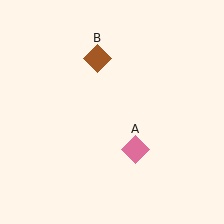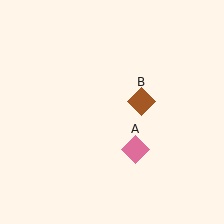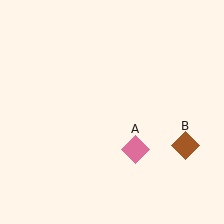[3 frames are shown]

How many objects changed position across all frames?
1 object changed position: brown diamond (object B).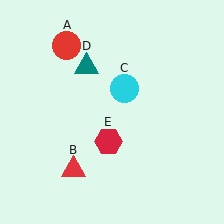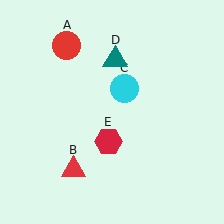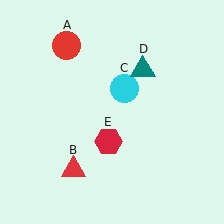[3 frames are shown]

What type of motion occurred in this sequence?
The teal triangle (object D) rotated clockwise around the center of the scene.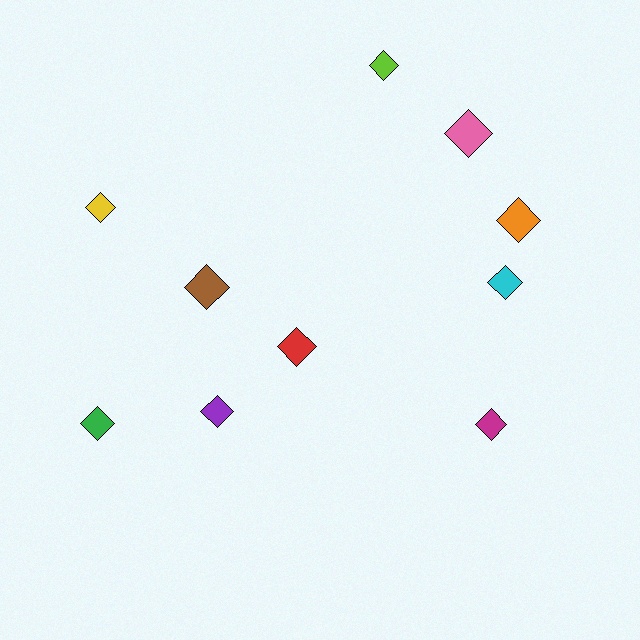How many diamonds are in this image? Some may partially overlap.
There are 10 diamonds.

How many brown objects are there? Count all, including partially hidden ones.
There is 1 brown object.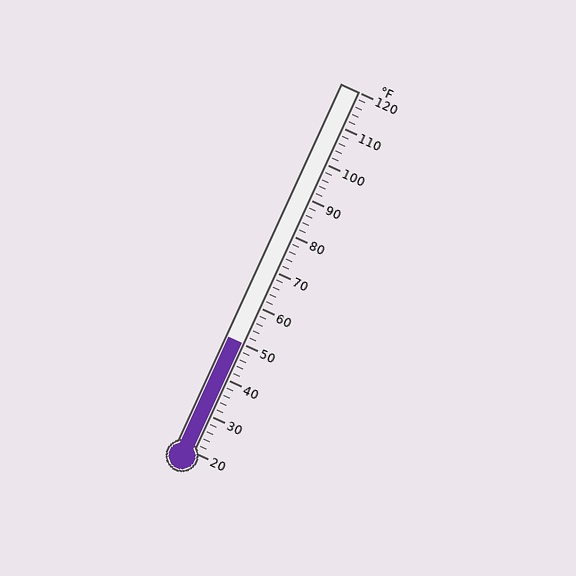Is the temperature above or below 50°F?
The temperature is at 50°F.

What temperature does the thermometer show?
The thermometer shows approximately 50°F.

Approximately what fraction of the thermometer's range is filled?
The thermometer is filled to approximately 30% of its range.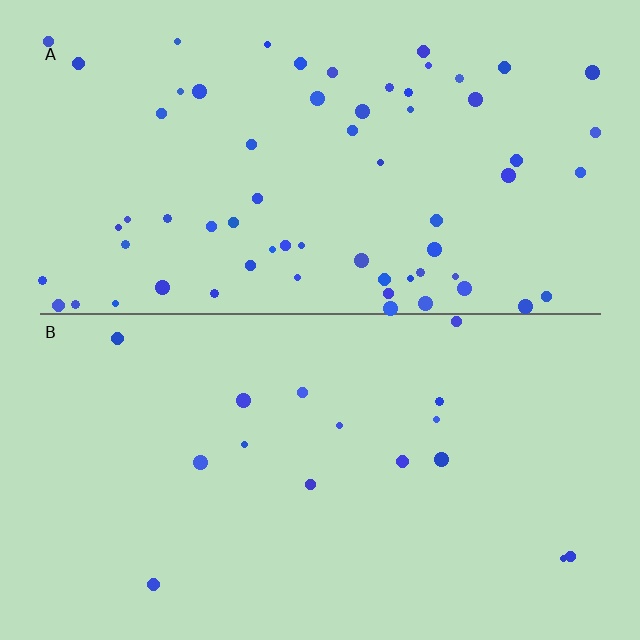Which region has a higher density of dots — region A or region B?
A (the top).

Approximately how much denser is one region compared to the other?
Approximately 4.1× — region A over region B.